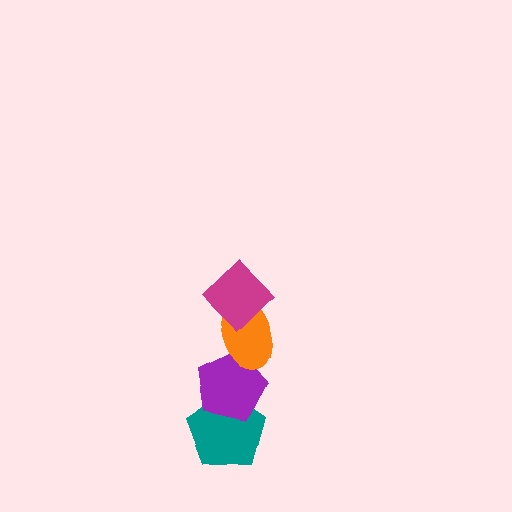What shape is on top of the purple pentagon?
The orange ellipse is on top of the purple pentagon.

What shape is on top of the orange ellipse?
The magenta diamond is on top of the orange ellipse.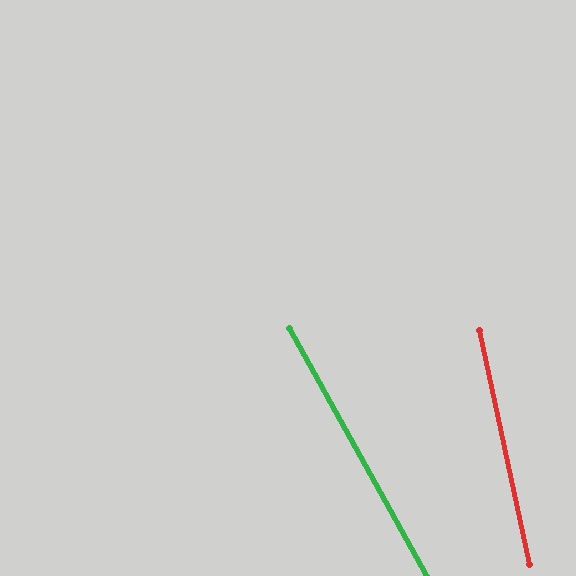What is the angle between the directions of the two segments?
Approximately 17 degrees.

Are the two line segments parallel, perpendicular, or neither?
Neither parallel nor perpendicular — they differ by about 17°.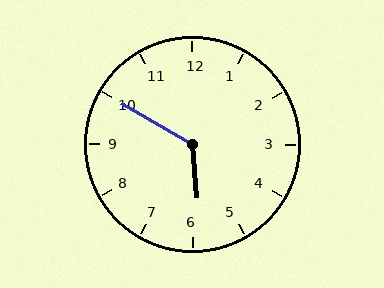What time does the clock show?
5:50.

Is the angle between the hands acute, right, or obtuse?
It is obtuse.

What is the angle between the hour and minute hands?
Approximately 125 degrees.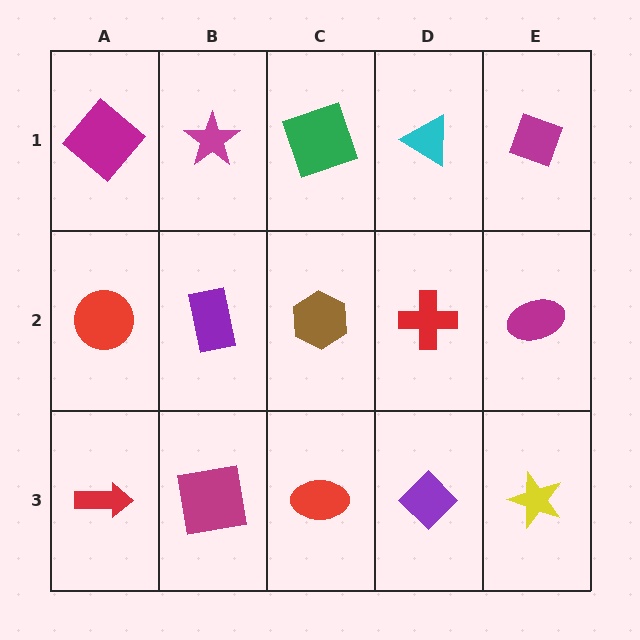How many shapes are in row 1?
5 shapes.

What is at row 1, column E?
A magenta diamond.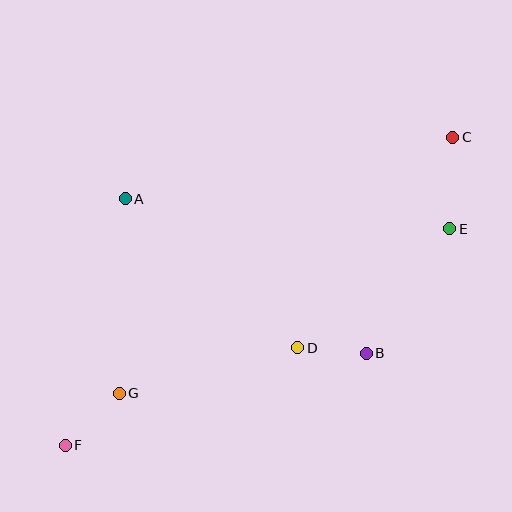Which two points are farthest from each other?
Points C and F are farthest from each other.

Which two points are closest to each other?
Points B and D are closest to each other.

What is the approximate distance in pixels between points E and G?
The distance between E and G is approximately 369 pixels.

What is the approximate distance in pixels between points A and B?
The distance between A and B is approximately 286 pixels.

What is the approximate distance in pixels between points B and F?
The distance between B and F is approximately 315 pixels.